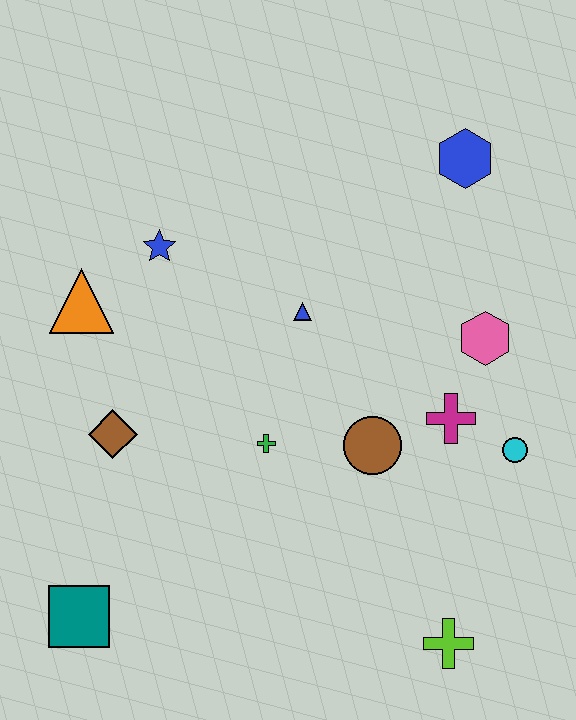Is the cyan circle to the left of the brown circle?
No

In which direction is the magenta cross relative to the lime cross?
The magenta cross is above the lime cross.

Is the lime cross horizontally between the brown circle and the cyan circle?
Yes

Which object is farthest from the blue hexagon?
The teal square is farthest from the blue hexagon.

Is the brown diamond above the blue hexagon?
No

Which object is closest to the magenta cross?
The cyan circle is closest to the magenta cross.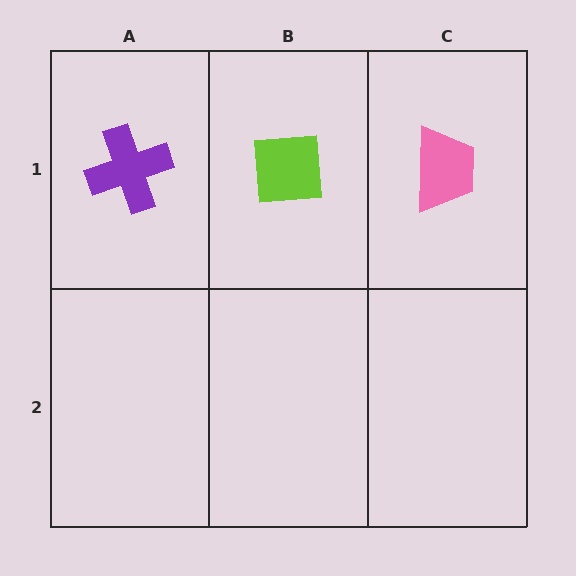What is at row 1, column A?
A purple cross.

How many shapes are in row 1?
3 shapes.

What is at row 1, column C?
A pink trapezoid.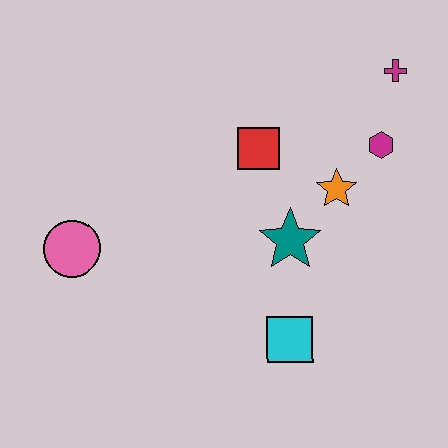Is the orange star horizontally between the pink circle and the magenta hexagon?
Yes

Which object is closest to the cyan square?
The teal star is closest to the cyan square.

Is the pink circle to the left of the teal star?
Yes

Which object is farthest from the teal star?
The pink circle is farthest from the teal star.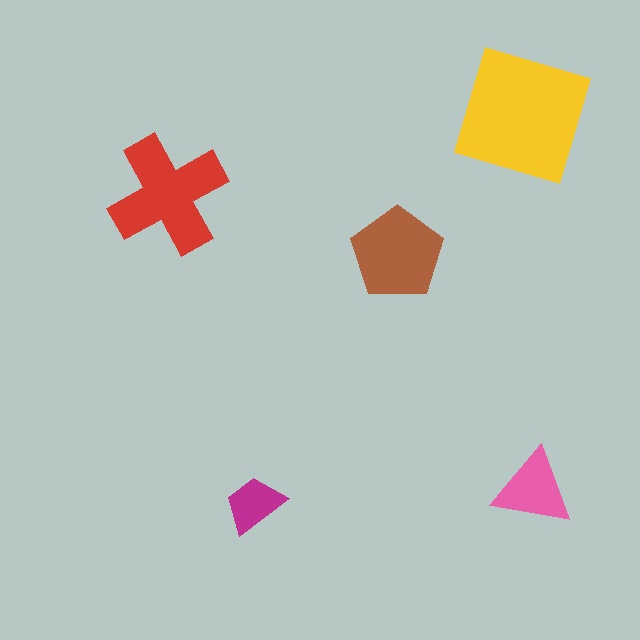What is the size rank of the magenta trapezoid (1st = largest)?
5th.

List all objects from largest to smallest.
The yellow square, the red cross, the brown pentagon, the pink triangle, the magenta trapezoid.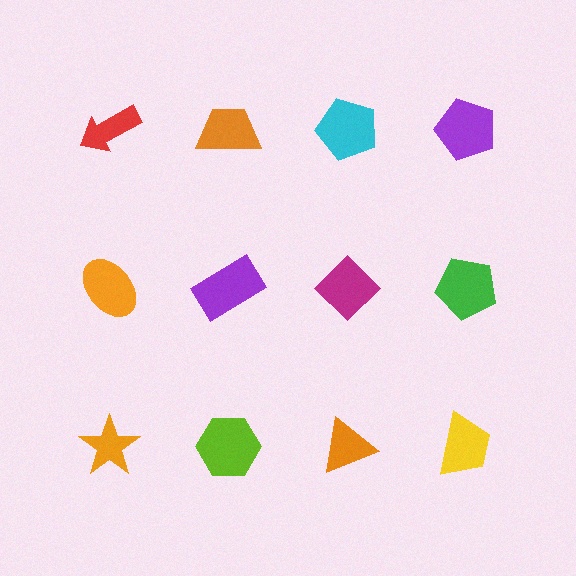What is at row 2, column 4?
A green pentagon.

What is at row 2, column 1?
An orange ellipse.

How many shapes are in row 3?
4 shapes.